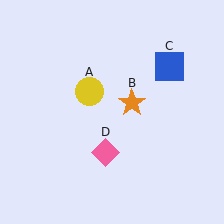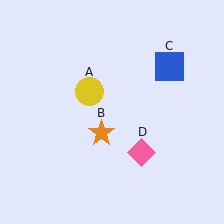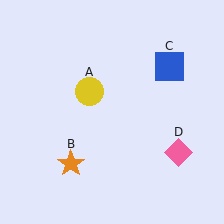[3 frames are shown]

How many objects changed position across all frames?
2 objects changed position: orange star (object B), pink diamond (object D).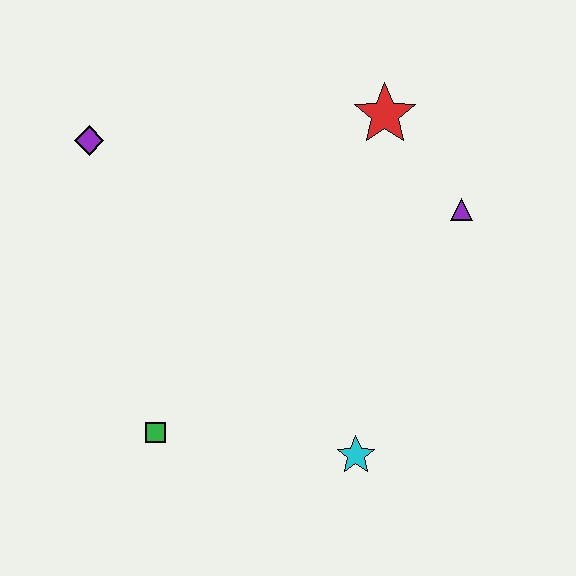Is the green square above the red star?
No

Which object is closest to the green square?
The cyan star is closest to the green square.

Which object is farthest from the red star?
The green square is farthest from the red star.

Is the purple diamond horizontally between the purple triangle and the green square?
No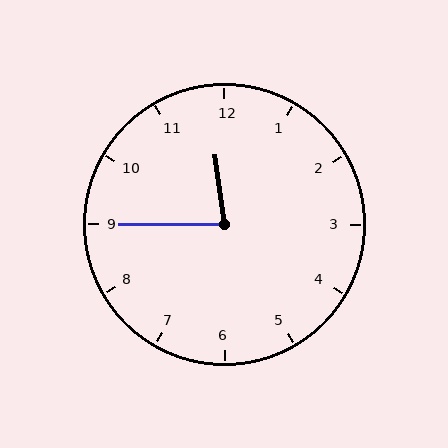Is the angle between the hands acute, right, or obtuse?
It is acute.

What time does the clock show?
11:45.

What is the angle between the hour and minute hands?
Approximately 82 degrees.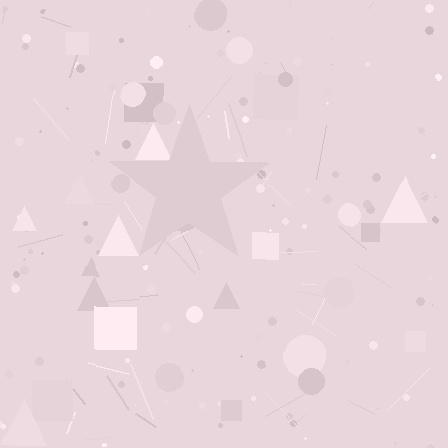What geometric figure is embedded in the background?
A star is embedded in the background.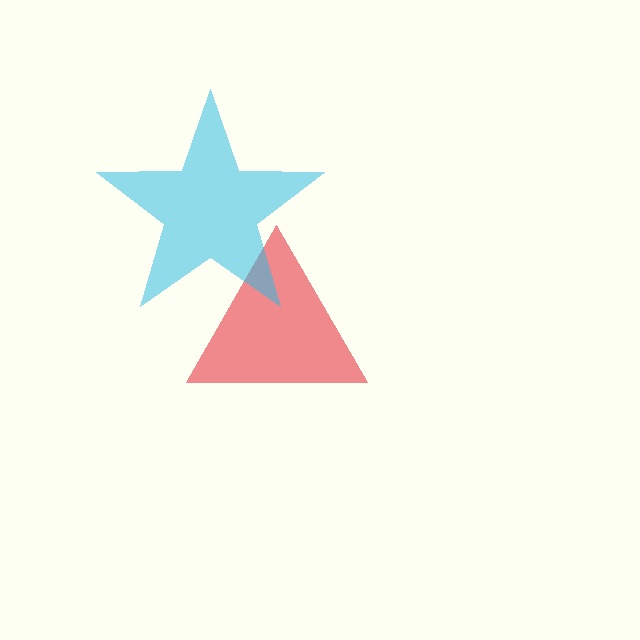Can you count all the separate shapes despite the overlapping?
Yes, there are 2 separate shapes.